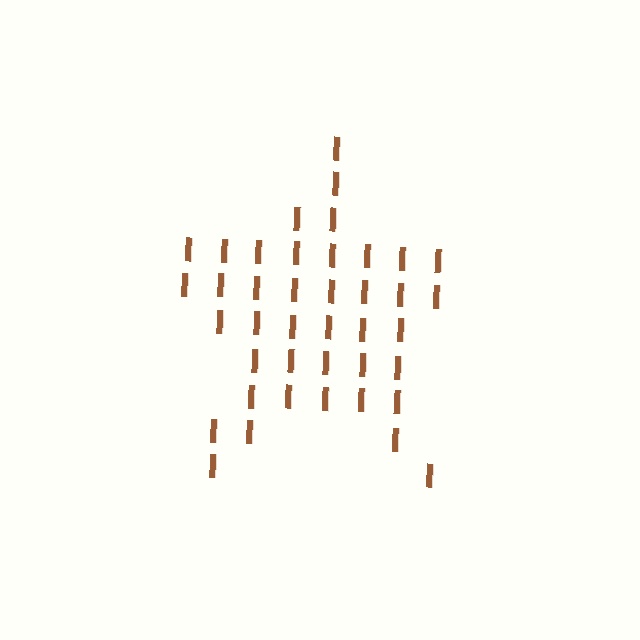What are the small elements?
The small elements are letter I's.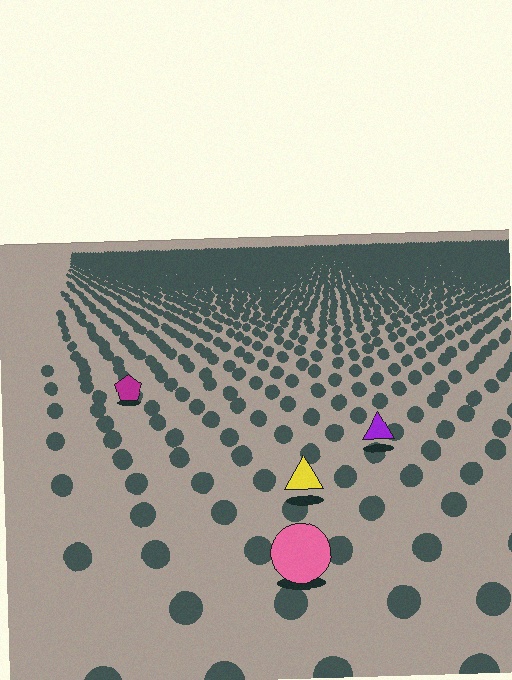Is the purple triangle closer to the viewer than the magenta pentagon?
Yes. The purple triangle is closer — you can tell from the texture gradient: the ground texture is coarser near it.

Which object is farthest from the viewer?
The magenta pentagon is farthest from the viewer. It appears smaller and the ground texture around it is denser.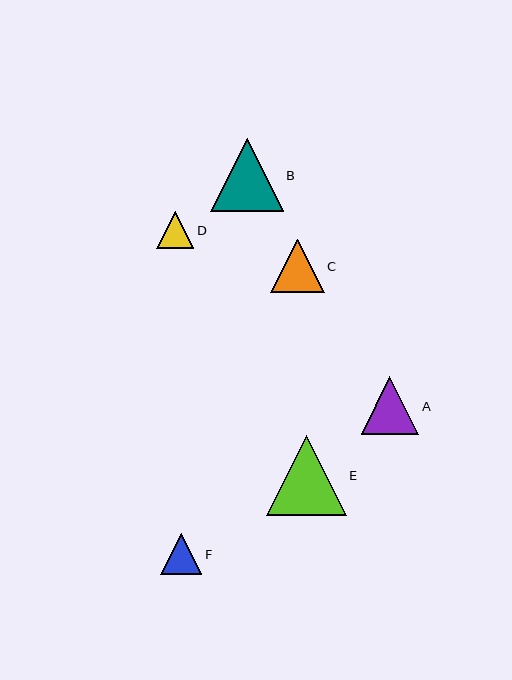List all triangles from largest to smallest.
From largest to smallest: E, B, A, C, F, D.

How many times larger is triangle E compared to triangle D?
Triangle E is approximately 2.1 times the size of triangle D.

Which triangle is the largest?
Triangle E is the largest with a size of approximately 80 pixels.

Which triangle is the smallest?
Triangle D is the smallest with a size of approximately 37 pixels.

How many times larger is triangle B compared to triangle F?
Triangle B is approximately 1.8 times the size of triangle F.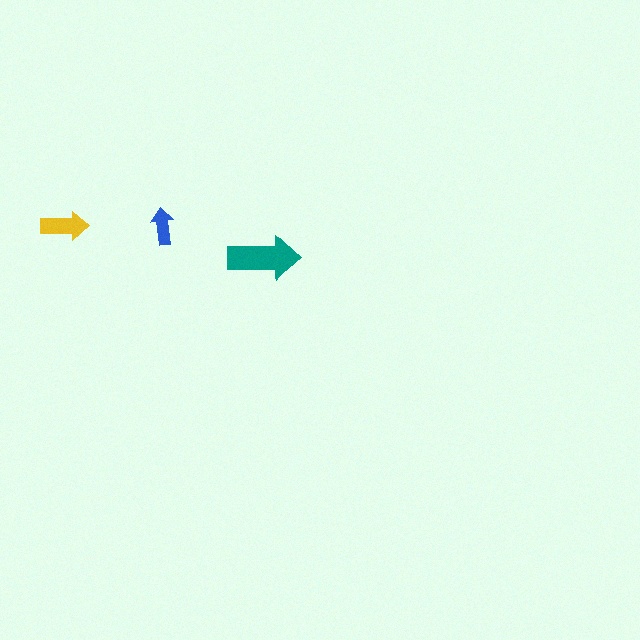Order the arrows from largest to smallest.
the teal one, the yellow one, the blue one.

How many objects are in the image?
There are 3 objects in the image.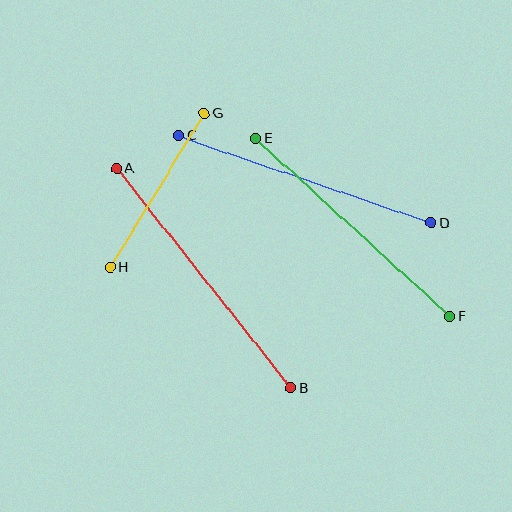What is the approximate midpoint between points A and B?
The midpoint is at approximately (204, 278) pixels.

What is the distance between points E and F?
The distance is approximately 264 pixels.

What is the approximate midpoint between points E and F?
The midpoint is at approximately (353, 227) pixels.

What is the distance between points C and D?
The distance is approximately 267 pixels.